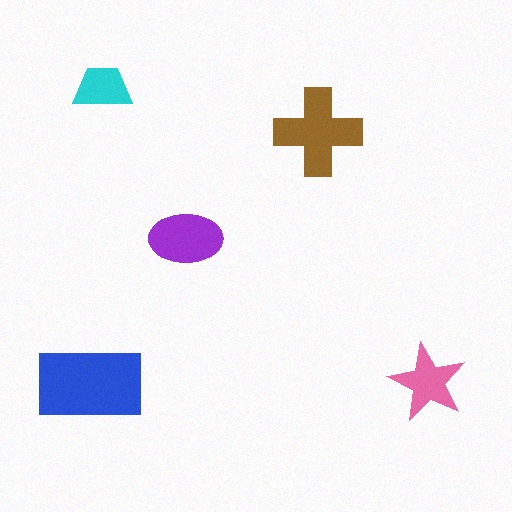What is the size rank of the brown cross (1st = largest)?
2nd.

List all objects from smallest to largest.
The cyan trapezoid, the pink star, the purple ellipse, the brown cross, the blue rectangle.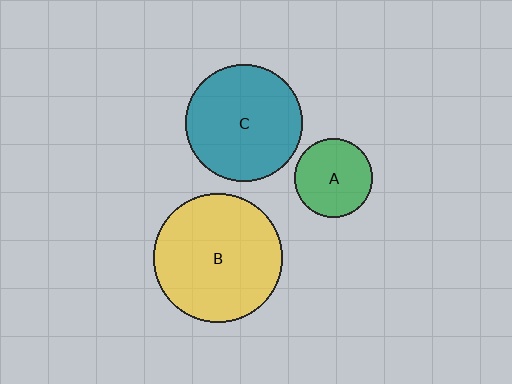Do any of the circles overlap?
No, none of the circles overlap.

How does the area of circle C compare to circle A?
Approximately 2.2 times.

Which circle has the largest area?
Circle B (yellow).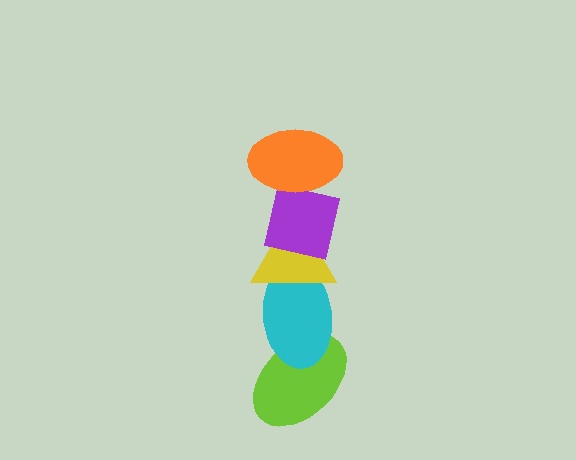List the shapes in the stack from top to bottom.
From top to bottom: the orange ellipse, the purple square, the yellow triangle, the cyan ellipse, the lime ellipse.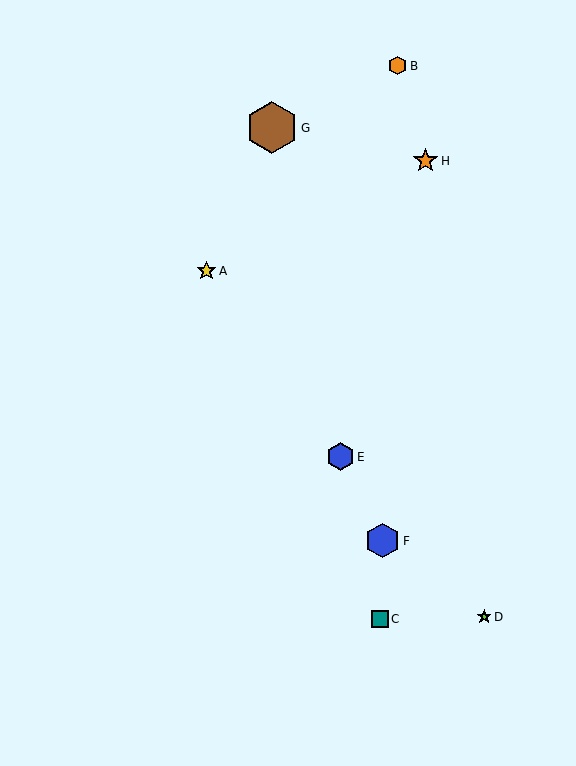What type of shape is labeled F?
Shape F is a blue hexagon.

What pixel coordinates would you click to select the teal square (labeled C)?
Click at (380, 619) to select the teal square C.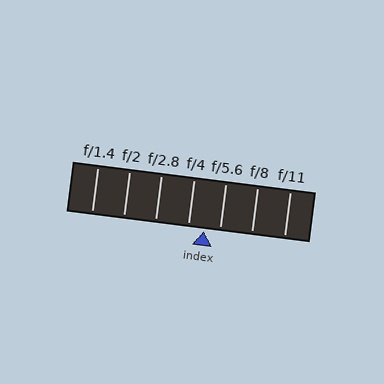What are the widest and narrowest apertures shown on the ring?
The widest aperture shown is f/1.4 and the narrowest is f/11.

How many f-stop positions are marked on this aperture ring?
There are 7 f-stop positions marked.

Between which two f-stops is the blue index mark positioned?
The index mark is between f/4 and f/5.6.